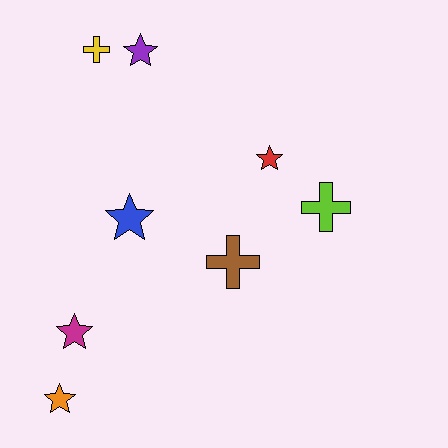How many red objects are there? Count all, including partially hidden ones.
There is 1 red object.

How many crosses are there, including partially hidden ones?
There are 3 crosses.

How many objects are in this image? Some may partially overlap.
There are 8 objects.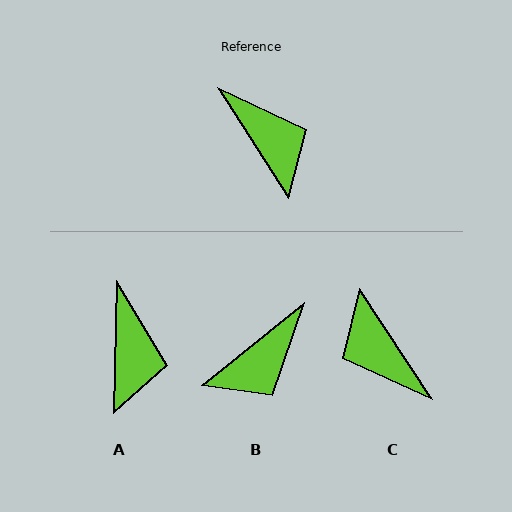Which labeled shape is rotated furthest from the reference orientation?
C, about 179 degrees away.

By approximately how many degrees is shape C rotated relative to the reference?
Approximately 179 degrees clockwise.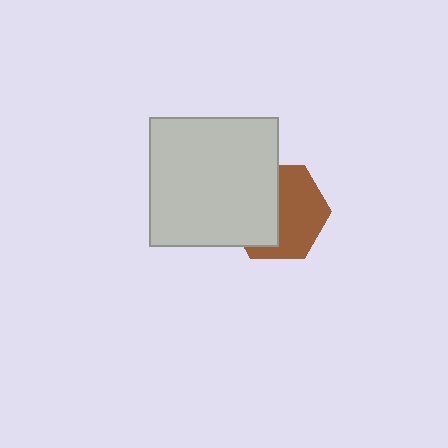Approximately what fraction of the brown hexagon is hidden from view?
Roughly 47% of the brown hexagon is hidden behind the light gray square.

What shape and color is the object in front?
The object in front is a light gray square.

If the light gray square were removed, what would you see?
You would see the complete brown hexagon.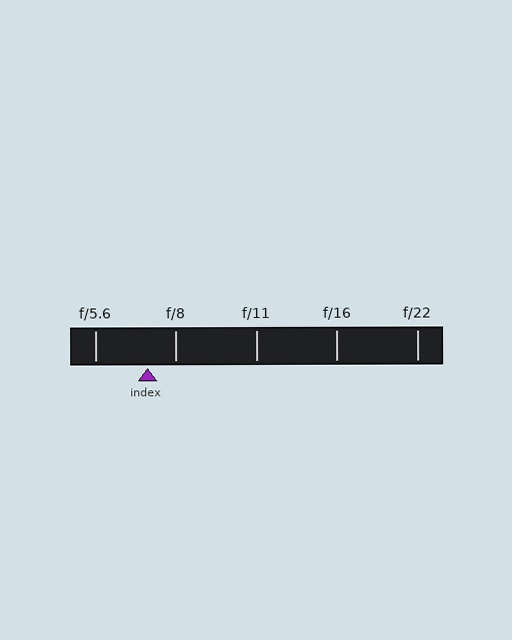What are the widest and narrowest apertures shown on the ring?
The widest aperture shown is f/5.6 and the narrowest is f/22.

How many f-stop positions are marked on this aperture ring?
There are 5 f-stop positions marked.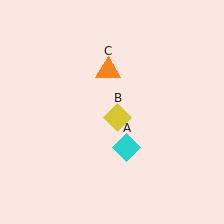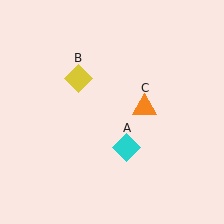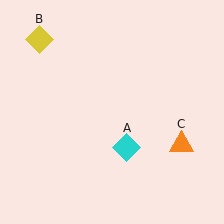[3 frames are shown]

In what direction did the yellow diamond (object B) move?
The yellow diamond (object B) moved up and to the left.